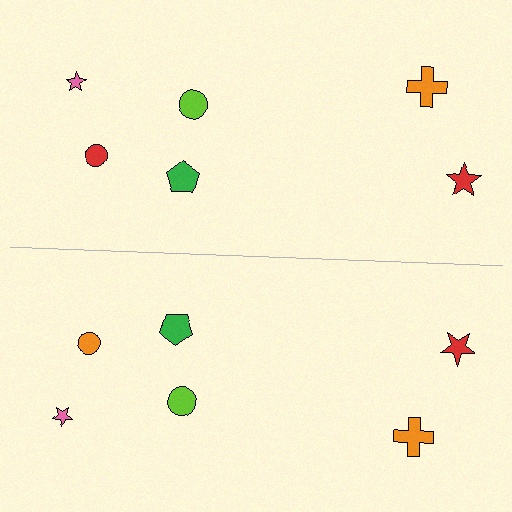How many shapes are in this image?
There are 12 shapes in this image.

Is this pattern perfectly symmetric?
No, the pattern is not perfectly symmetric. The orange circle on the bottom side breaks the symmetry — its mirror counterpart is red.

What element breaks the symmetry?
The orange circle on the bottom side breaks the symmetry — its mirror counterpart is red.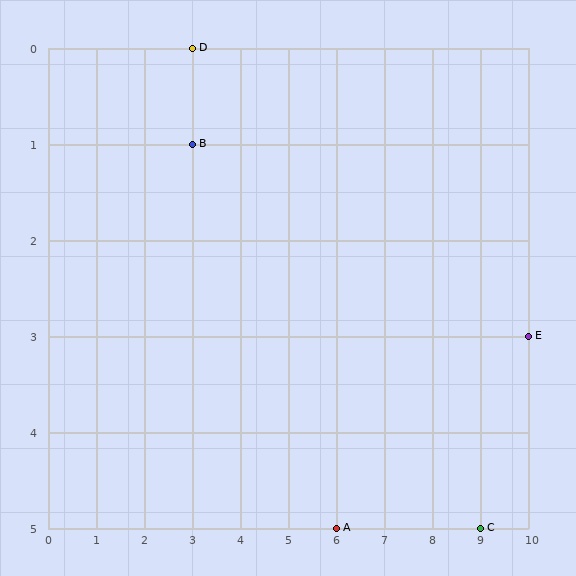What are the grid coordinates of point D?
Point D is at grid coordinates (3, 0).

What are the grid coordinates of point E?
Point E is at grid coordinates (10, 3).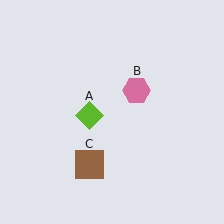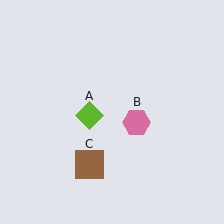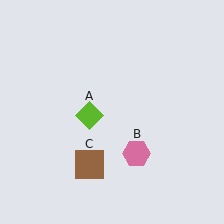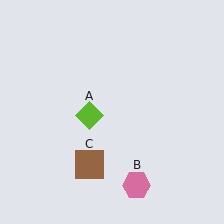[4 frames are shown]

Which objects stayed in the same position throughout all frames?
Lime diamond (object A) and brown square (object C) remained stationary.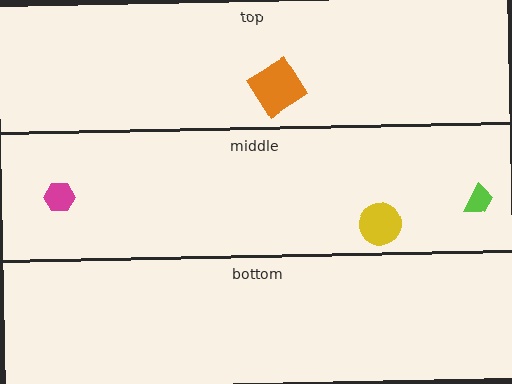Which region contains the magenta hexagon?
The middle region.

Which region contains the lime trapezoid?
The middle region.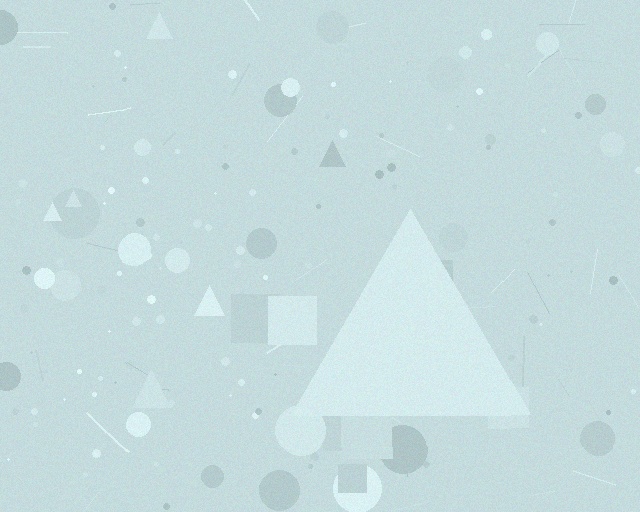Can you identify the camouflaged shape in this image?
The camouflaged shape is a triangle.